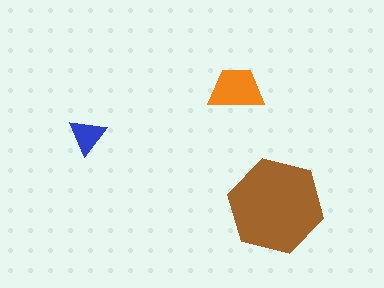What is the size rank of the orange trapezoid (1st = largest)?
2nd.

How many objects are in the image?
There are 3 objects in the image.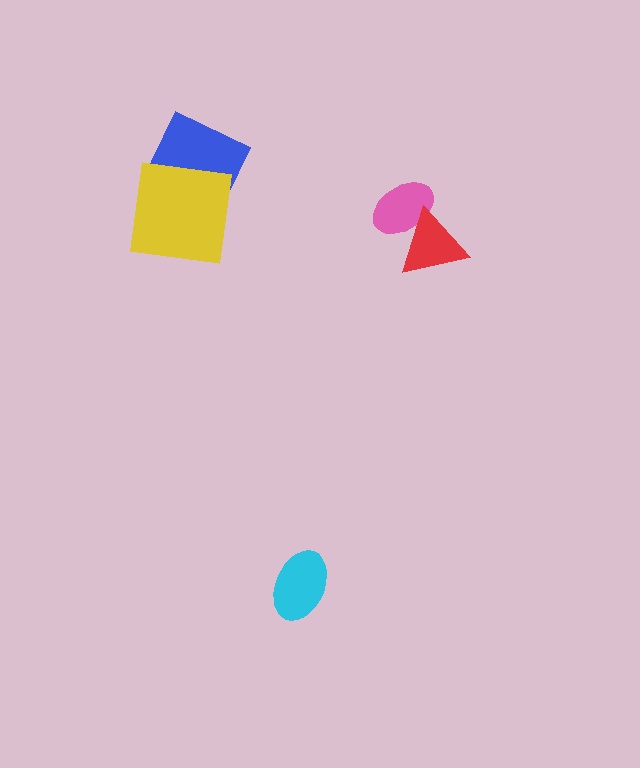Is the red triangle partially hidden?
No, no other shape covers it.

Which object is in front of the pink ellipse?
The red triangle is in front of the pink ellipse.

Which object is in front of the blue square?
The yellow square is in front of the blue square.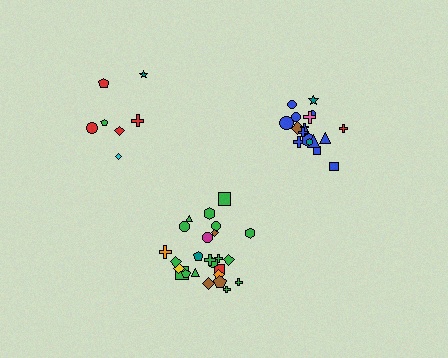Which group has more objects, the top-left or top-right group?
The top-right group.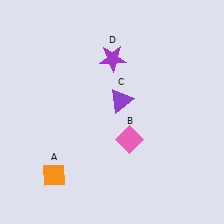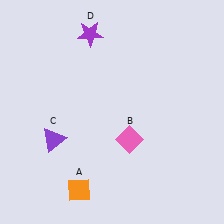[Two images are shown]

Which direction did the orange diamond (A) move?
The orange diamond (A) moved right.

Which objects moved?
The objects that moved are: the orange diamond (A), the purple triangle (C), the purple star (D).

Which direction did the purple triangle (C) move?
The purple triangle (C) moved left.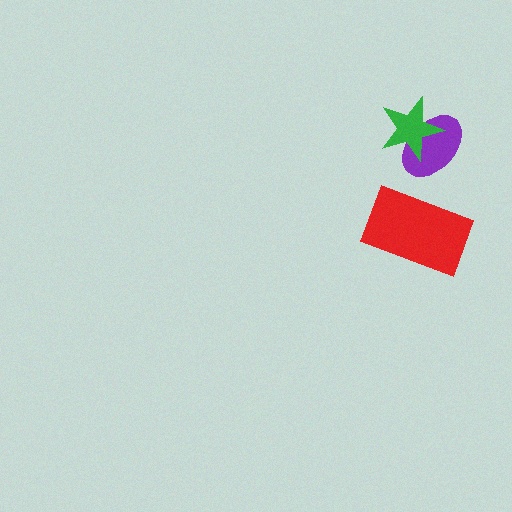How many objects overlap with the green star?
1 object overlaps with the green star.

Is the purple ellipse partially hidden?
Yes, it is partially covered by another shape.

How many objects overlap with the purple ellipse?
1 object overlaps with the purple ellipse.